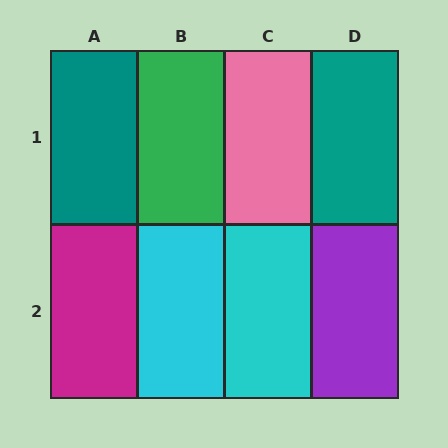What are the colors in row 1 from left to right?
Teal, green, pink, teal.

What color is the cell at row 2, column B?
Cyan.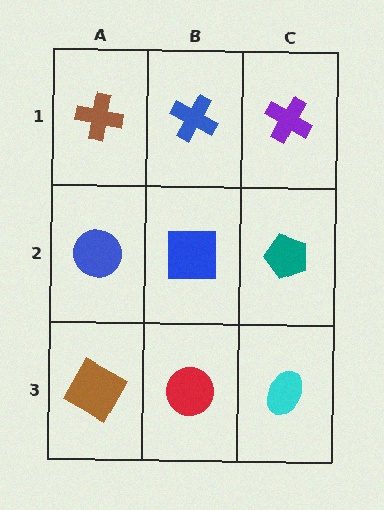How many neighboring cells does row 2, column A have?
3.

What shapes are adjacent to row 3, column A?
A blue circle (row 2, column A), a red circle (row 3, column B).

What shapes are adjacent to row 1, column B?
A blue square (row 2, column B), a brown cross (row 1, column A), a purple cross (row 1, column C).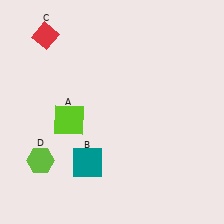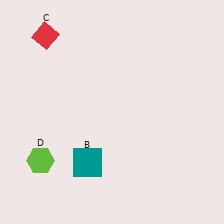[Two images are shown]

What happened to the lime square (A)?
The lime square (A) was removed in Image 2. It was in the bottom-left area of Image 1.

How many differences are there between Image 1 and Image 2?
There is 1 difference between the two images.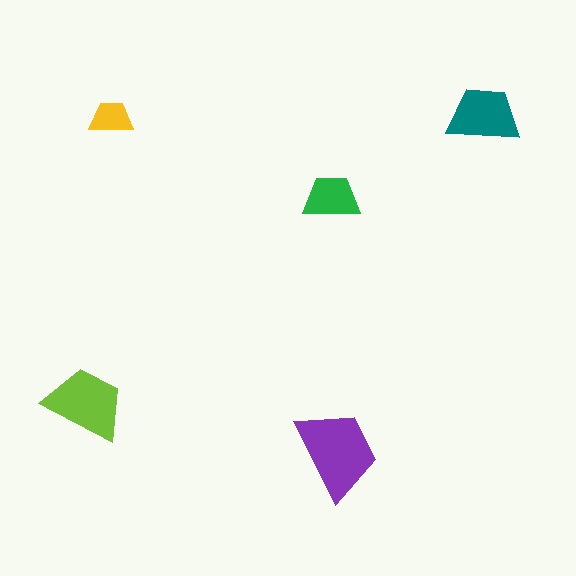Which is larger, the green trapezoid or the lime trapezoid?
The lime one.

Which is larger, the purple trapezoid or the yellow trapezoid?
The purple one.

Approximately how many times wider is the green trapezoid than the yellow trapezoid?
About 1.5 times wider.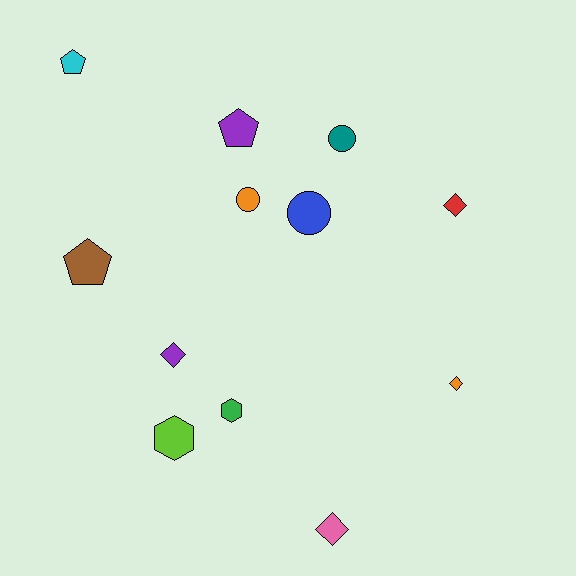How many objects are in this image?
There are 12 objects.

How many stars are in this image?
There are no stars.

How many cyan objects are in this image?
There is 1 cyan object.